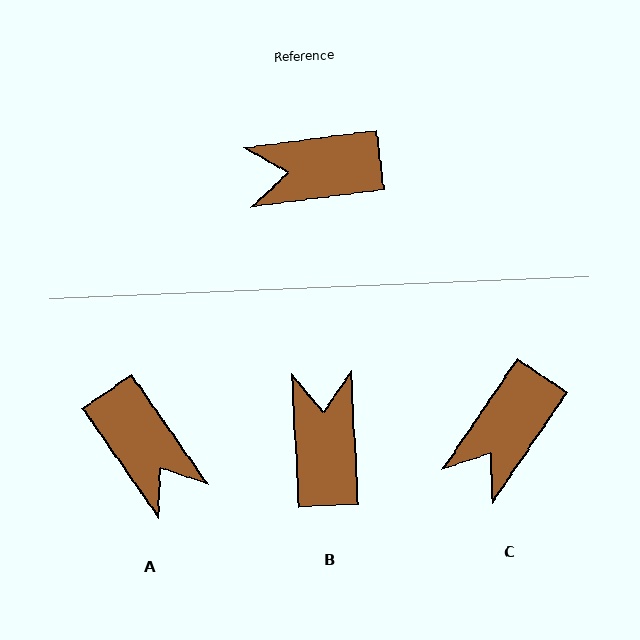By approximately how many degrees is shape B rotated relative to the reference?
Approximately 95 degrees clockwise.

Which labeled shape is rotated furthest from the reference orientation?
A, about 117 degrees away.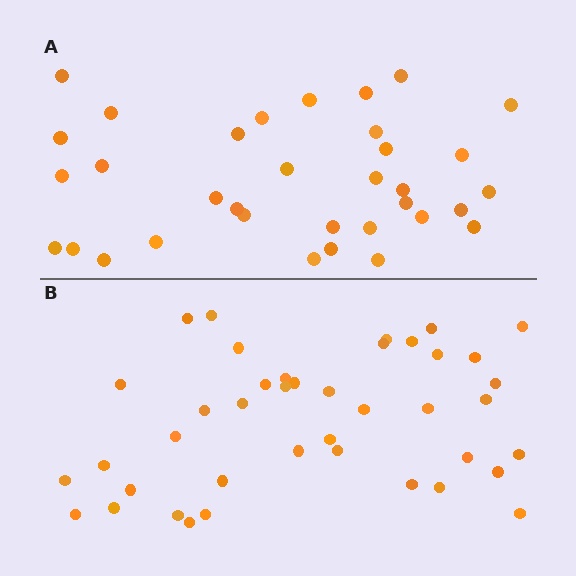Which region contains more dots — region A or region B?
Region B (the bottom region) has more dots.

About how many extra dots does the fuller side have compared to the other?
Region B has roughly 8 or so more dots than region A.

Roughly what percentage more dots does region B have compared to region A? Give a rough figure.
About 20% more.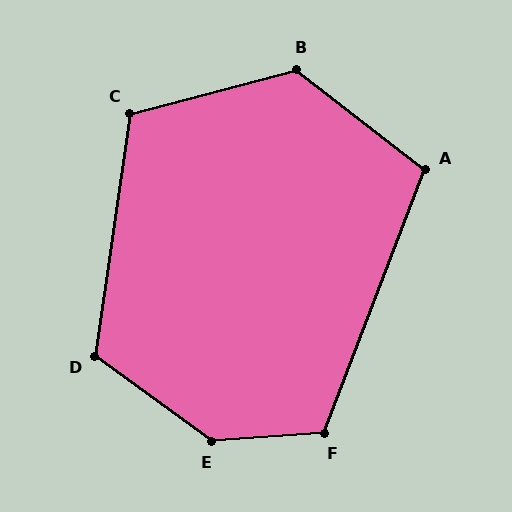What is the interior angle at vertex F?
Approximately 115 degrees (obtuse).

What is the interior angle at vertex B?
Approximately 128 degrees (obtuse).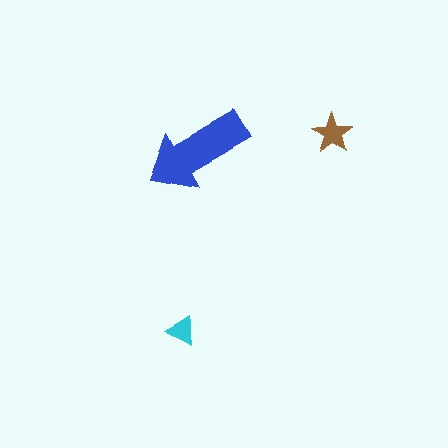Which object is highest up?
The brown star is topmost.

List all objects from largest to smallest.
The blue arrow, the brown star, the cyan triangle.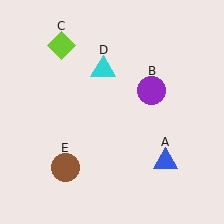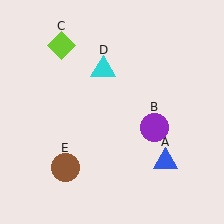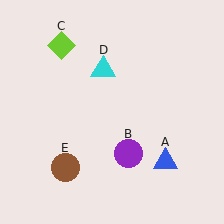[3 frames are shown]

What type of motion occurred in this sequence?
The purple circle (object B) rotated clockwise around the center of the scene.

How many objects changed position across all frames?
1 object changed position: purple circle (object B).